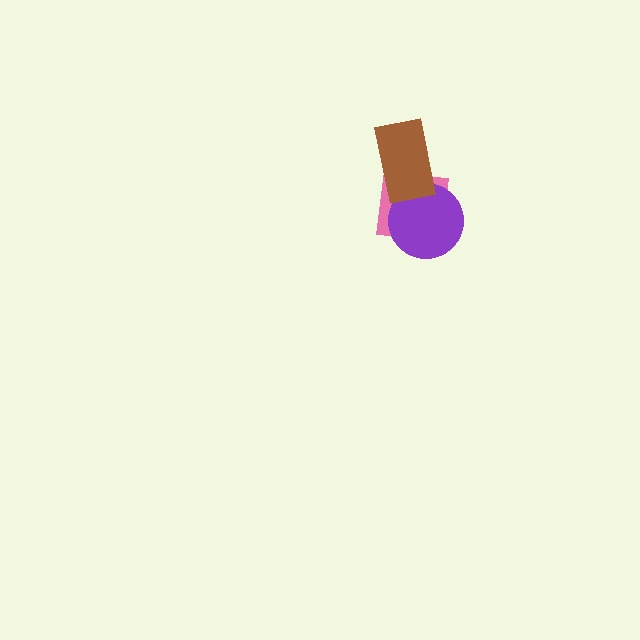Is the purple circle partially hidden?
Yes, it is partially covered by another shape.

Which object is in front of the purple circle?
The brown rectangle is in front of the purple circle.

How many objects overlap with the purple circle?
2 objects overlap with the purple circle.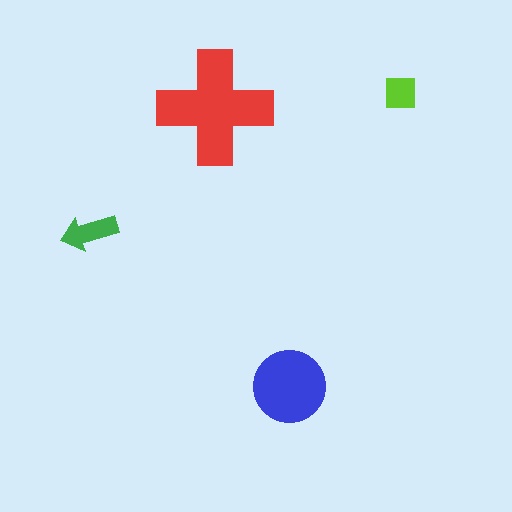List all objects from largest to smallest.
The red cross, the blue circle, the green arrow, the lime square.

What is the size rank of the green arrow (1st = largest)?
3rd.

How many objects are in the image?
There are 4 objects in the image.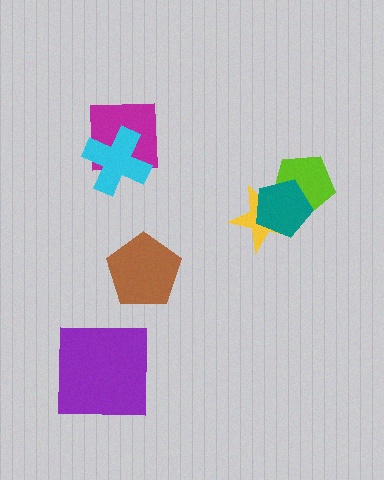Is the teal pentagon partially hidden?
No, no other shape covers it.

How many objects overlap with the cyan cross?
1 object overlaps with the cyan cross.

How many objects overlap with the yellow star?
2 objects overlap with the yellow star.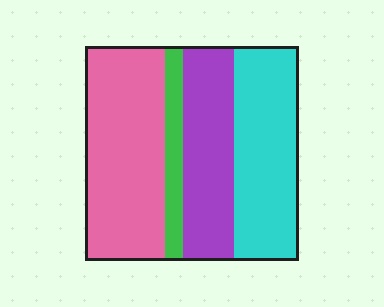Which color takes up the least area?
Green, at roughly 10%.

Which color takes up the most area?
Pink, at roughly 35%.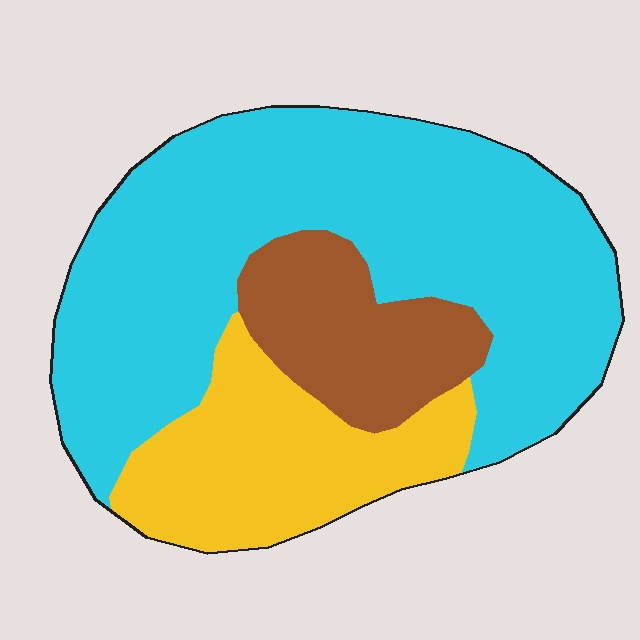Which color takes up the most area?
Cyan, at roughly 60%.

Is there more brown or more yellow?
Yellow.